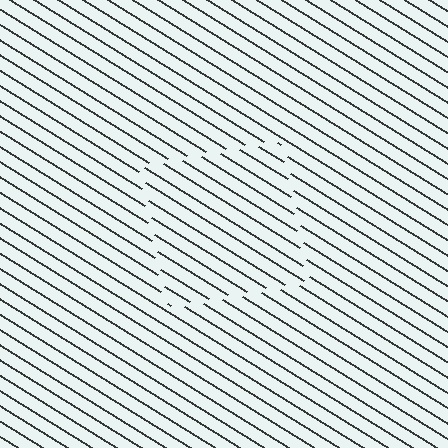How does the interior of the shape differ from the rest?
The interior of the shape contains the same grating, shifted by half a period — the contour is defined by the phase discontinuity where line-ends from the inner and outer gratings abut.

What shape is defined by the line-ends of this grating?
An illusory square. The interior of the shape contains the same grating, shifted by half a period — the contour is defined by the phase discontinuity where line-ends from the inner and outer gratings abut.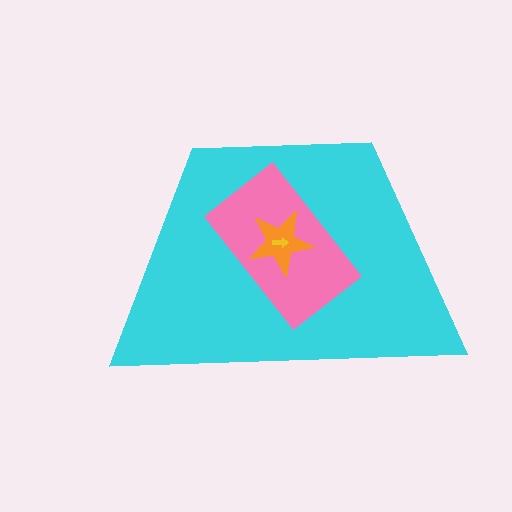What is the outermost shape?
The cyan trapezoid.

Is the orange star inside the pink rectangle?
Yes.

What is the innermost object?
The yellow arrow.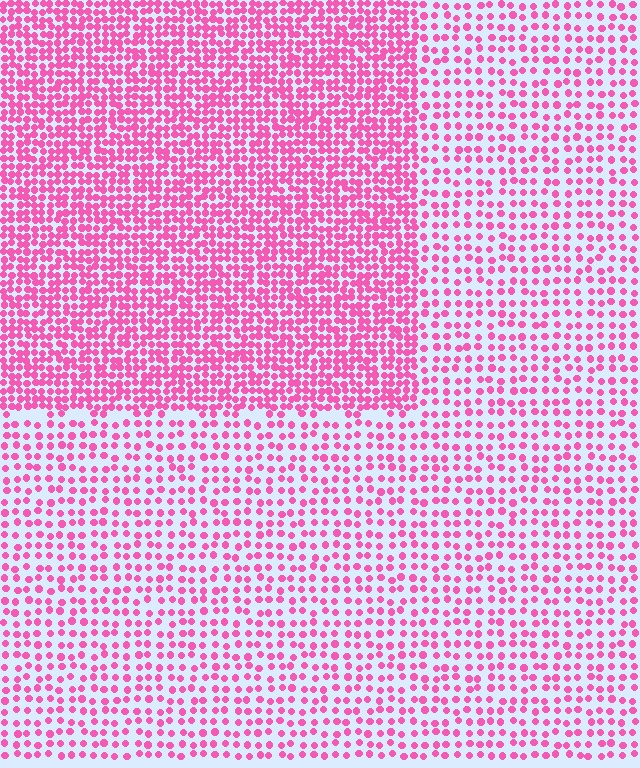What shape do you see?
I see a rectangle.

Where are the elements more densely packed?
The elements are more densely packed inside the rectangle boundary.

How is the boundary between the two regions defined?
The boundary is defined by a change in element density (approximately 2.0x ratio). All elements are the same color, size, and shape.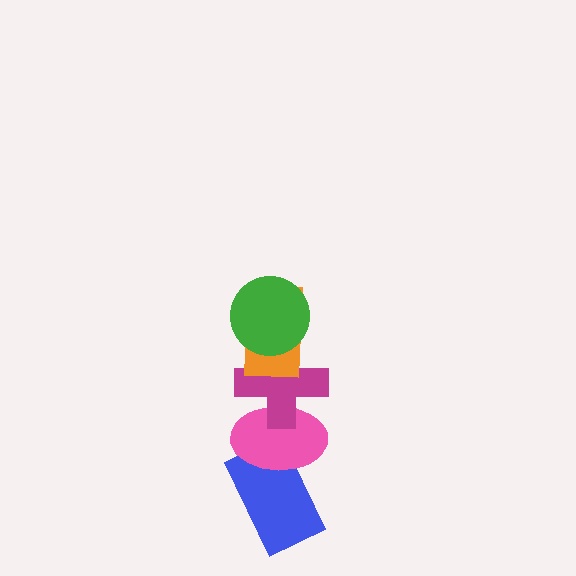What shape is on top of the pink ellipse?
The magenta cross is on top of the pink ellipse.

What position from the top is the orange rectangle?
The orange rectangle is 2nd from the top.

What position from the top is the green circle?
The green circle is 1st from the top.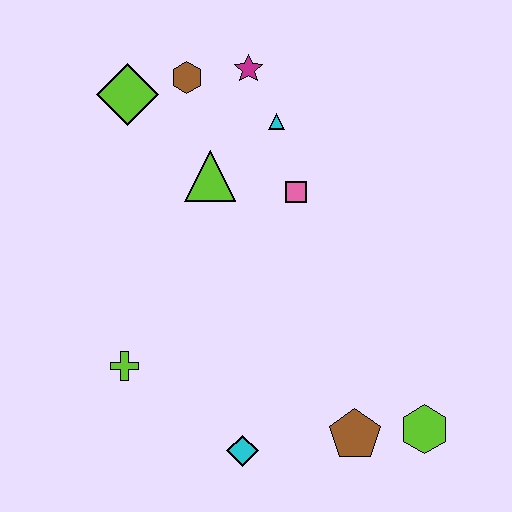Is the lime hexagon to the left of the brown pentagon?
No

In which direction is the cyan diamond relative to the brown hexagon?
The cyan diamond is below the brown hexagon.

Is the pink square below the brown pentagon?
No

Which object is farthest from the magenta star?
The lime hexagon is farthest from the magenta star.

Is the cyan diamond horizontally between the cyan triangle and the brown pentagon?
No